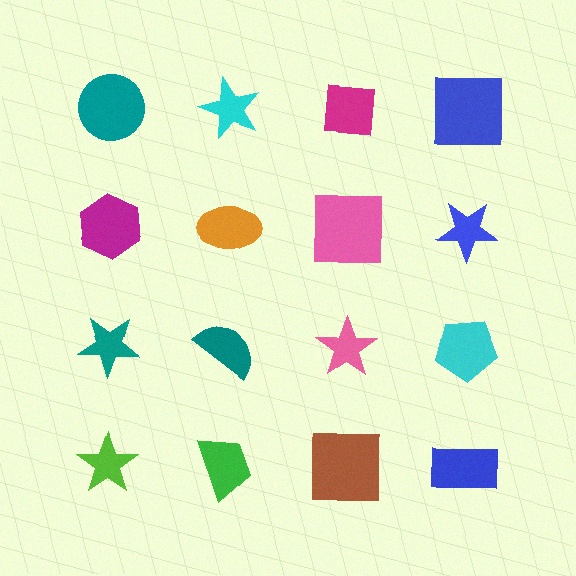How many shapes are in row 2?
4 shapes.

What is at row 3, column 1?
A teal star.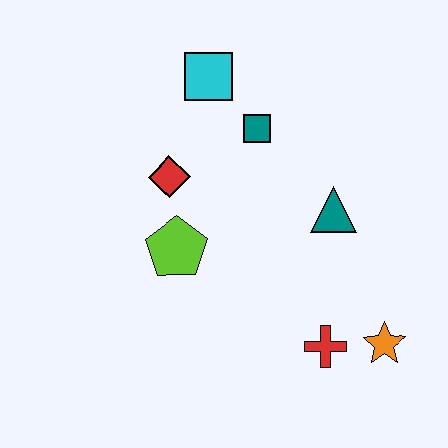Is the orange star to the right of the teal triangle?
Yes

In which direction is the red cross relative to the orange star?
The red cross is to the left of the orange star.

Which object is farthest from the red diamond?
The orange star is farthest from the red diamond.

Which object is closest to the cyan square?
The teal square is closest to the cyan square.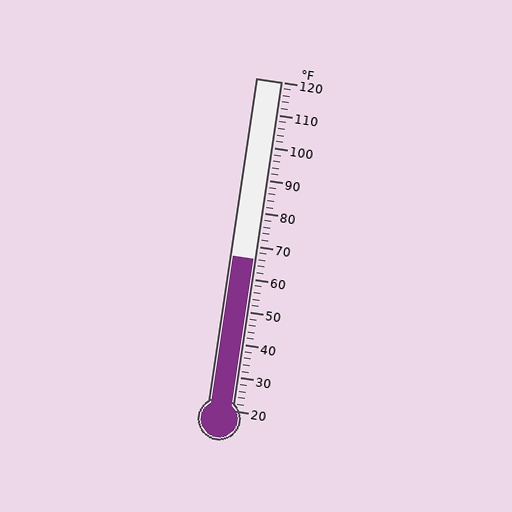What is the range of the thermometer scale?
The thermometer scale ranges from 20°F to 120°F.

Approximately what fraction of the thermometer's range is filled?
The thermometer is filled to approximately 45% of its range.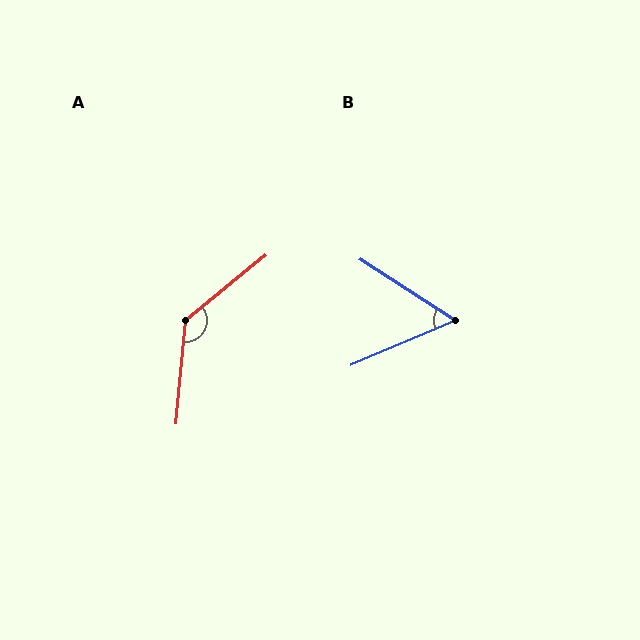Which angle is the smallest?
B, at approximately 56 degrees.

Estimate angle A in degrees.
Approximately 134 degrees.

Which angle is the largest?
A, at approximately 134 degrees.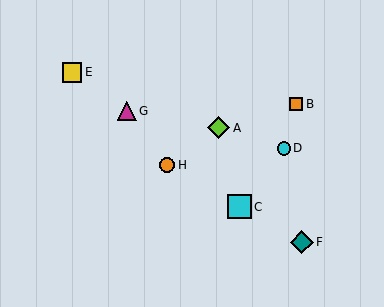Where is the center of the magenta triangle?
The center of the magenta triangle is at (127, 111).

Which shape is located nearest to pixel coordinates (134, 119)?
The magenta triangle (labeled G) at (127, 111) is nearest to that location.